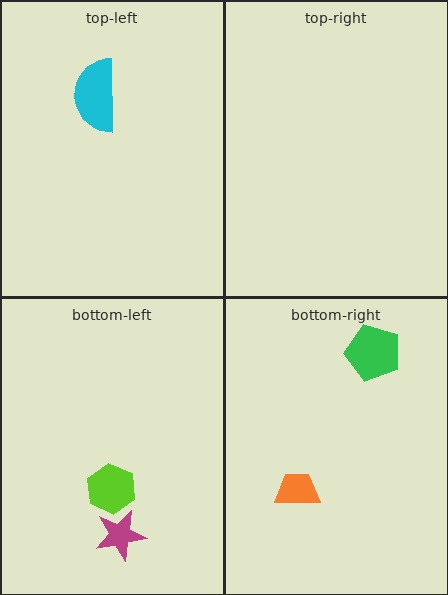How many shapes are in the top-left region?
1.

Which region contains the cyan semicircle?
The top-left region.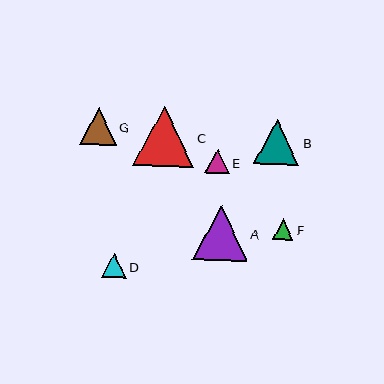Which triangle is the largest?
Triangle C is the largest with a size of approximately 61 pixels.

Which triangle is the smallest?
Triangle F is the smallest with a size of approximately 21 pixels.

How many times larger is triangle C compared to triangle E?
Triangle C is approximately 2.5 times the size of triangle E.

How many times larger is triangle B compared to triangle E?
Triangle B is approximately 1.8 times the size of triangle E.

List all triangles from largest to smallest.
From largest to smallest: C, A, B, G, E, D, F.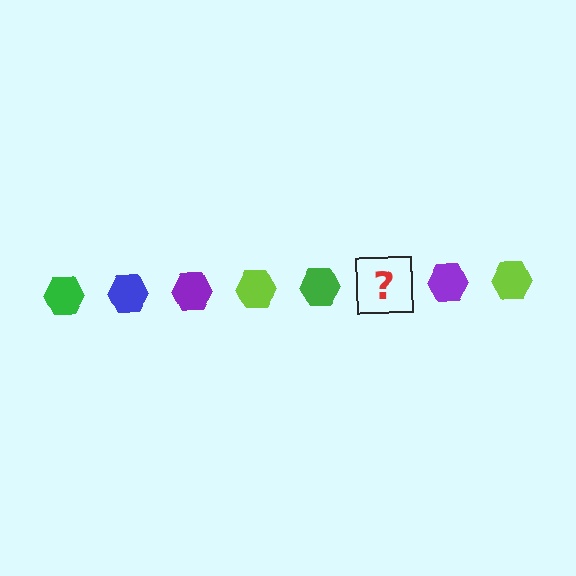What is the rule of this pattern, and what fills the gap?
The rule is that the pattern cycles through green, blue, purple, lime hexagons. The gap should be filled with a blue hexagon.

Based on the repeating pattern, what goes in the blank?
The blank should be a blue hexagon.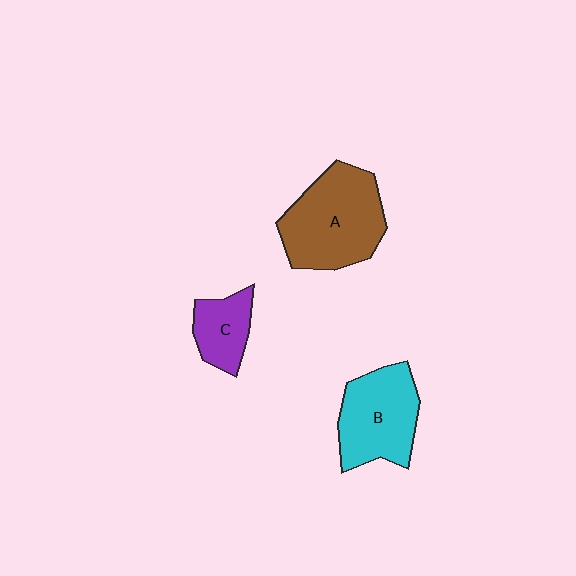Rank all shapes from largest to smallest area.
From largest to smallest: A (brown), B (cyan), C (purple).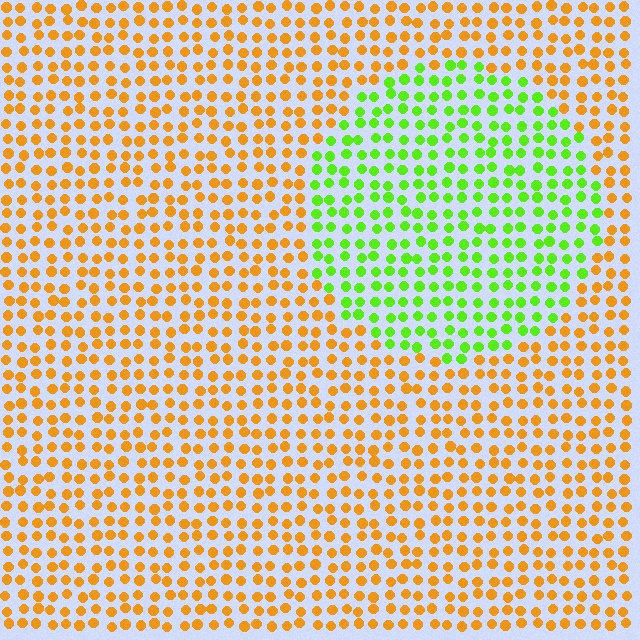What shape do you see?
I see a circle.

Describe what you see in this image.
The image is filled with small orange elements in a uniform arrangement. A circle-shaped region is visible where the elements are tinted to a slightly different hue, forming a subtle color boundary.